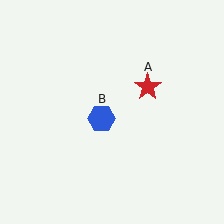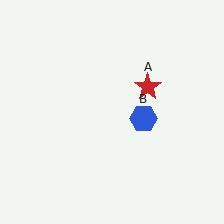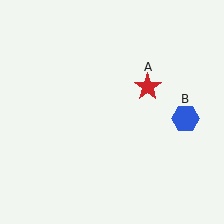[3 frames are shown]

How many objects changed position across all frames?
1 object changed position: blue hexagon (object B).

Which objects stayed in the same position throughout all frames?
Red star (object A) remained stationary.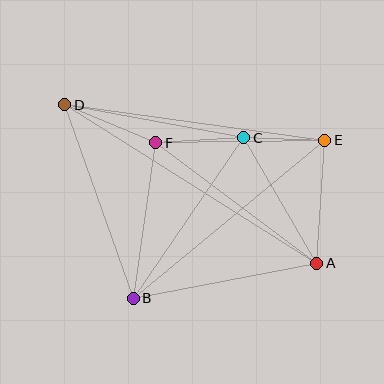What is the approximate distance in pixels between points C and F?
The distance between C and F is approximately 88 pixels.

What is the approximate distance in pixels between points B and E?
The distance between B and E is approximately 248 pixels.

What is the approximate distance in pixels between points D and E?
The distance between D and E is approximately 262 pixels.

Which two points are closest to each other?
Points C and E are closest to each other.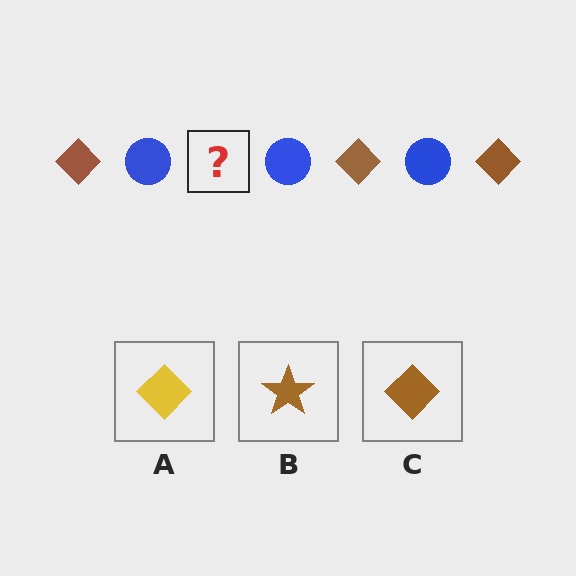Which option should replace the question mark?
Option C.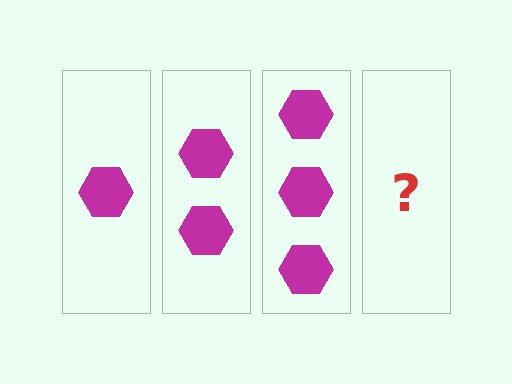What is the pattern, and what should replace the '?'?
The pattern is that each step adds one more hexagon. The '?' should be 4 hexagons.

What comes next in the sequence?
The next element should be 4 hexagons.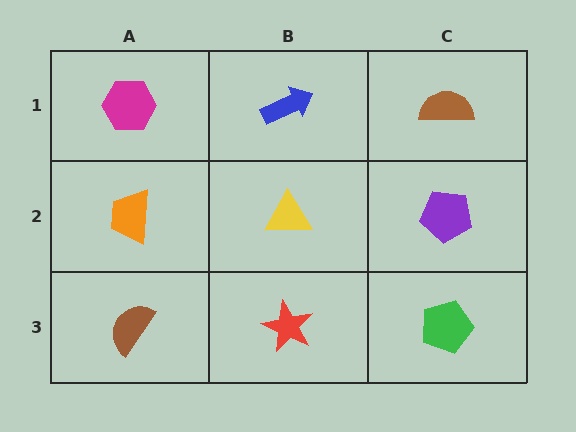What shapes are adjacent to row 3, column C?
A purple pentagon (row 2, column C), a red star (row 3, column B).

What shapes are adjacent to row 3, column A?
An orange trapezoid (row 2, column A), a red star (row 3, column B).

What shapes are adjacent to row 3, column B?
A yellow triangle (row 2, column B), a brown semicircle (row 3, column A), a green pentagon (row 3, column C).